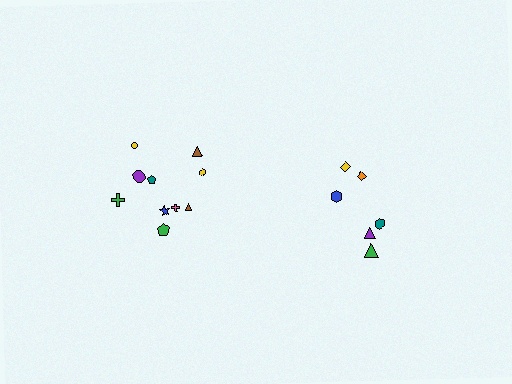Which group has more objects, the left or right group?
The left group.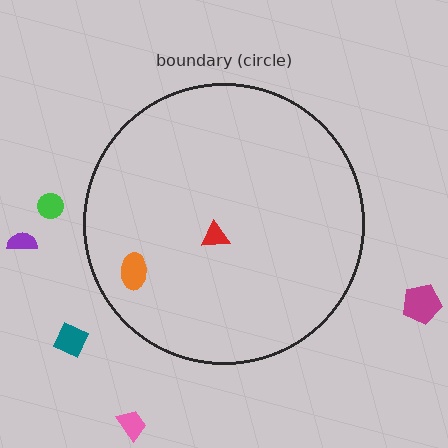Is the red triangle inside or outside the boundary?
Inside.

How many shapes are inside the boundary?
2 inside, 5 outside.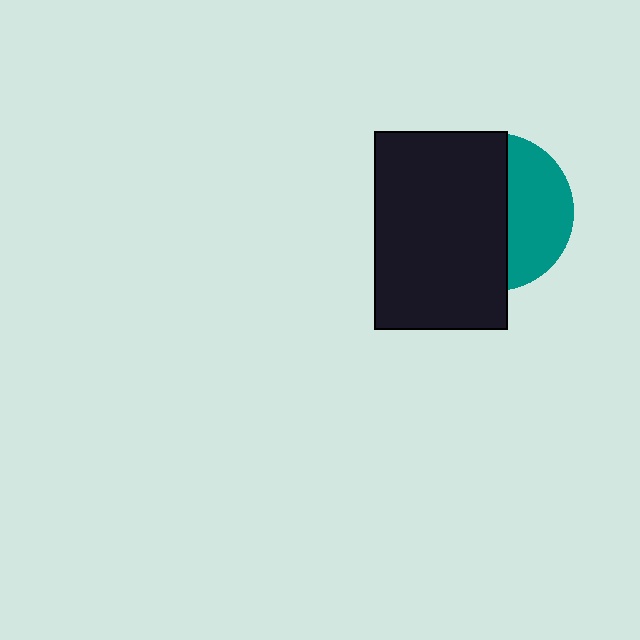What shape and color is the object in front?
The object in front is a black rectangle.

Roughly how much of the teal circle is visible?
A small part of it is visible (roughly 40%).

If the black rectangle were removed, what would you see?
You would see the complete teal circle.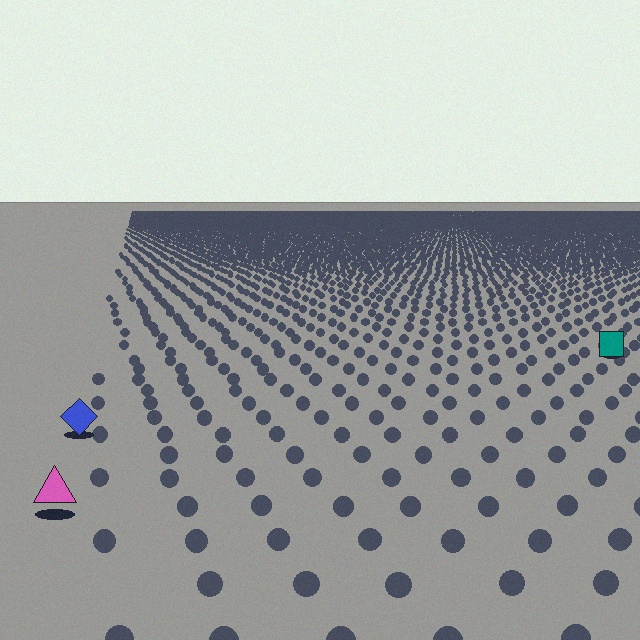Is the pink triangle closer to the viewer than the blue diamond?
Yes. The pink triangle is closer — you can tell from the texture gradient: the ground texture is coarser near it.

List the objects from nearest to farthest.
From nearest to farthest: the pink triangle, the blue diamond, the teal square.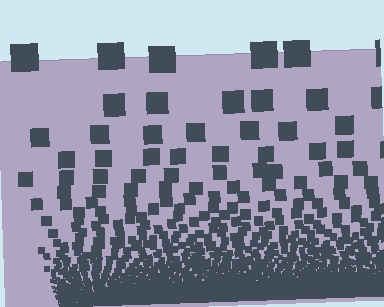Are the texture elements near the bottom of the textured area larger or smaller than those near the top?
Smaller. The gradient is inverted — elements near the bottom are smaller and denser.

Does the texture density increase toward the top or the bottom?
Density increases toward the bottom.